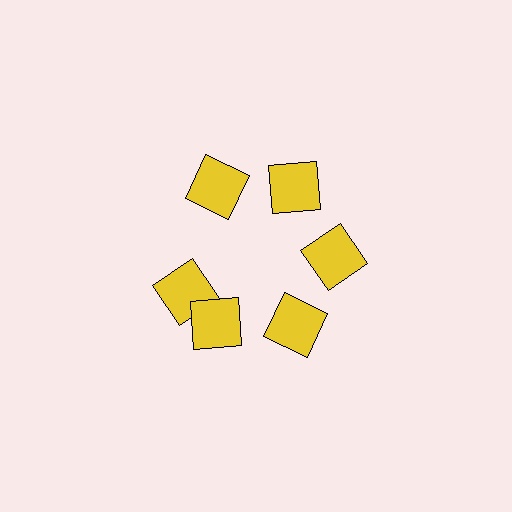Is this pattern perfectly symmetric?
No. The 6 yellow squares are arranged in a ring, but one element near the 9 o'clock position is rotated out of alignment along the ring, breaking the 6-fold rotational symmetry.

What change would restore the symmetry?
The symmetry would be restored by rotating it back into even spacing with its neighbors so that all 6 squares sit at equal angles and equal distance from the center.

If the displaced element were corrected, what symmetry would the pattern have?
It would have 6-fold rotational symmetry — the pattern would map onto itself every 60 degrees.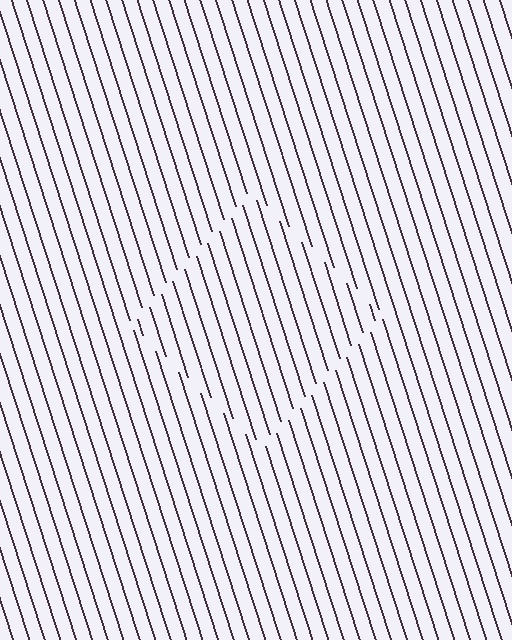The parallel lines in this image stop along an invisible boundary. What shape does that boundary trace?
An illusory square. The interior of the shape contains the same grating, shifted by half a period — the contour is defined by the phase discontinuity where line-ends from the inner and outer gratings abut.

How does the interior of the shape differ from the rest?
The interior of the shape contains the same grating, shifted by half a period — the contour is defined by the phase discontinuity where line-ends from the inner and outer gratings abut.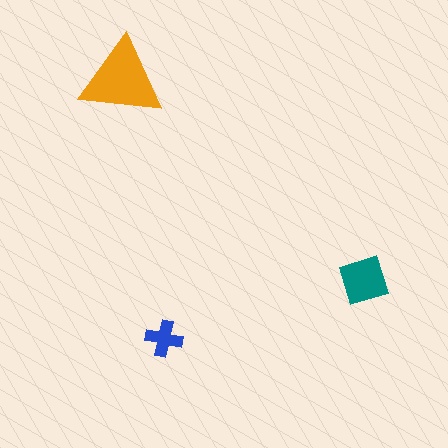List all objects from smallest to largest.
The blue cross, the teal square, the orange triangle.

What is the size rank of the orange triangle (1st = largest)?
1st.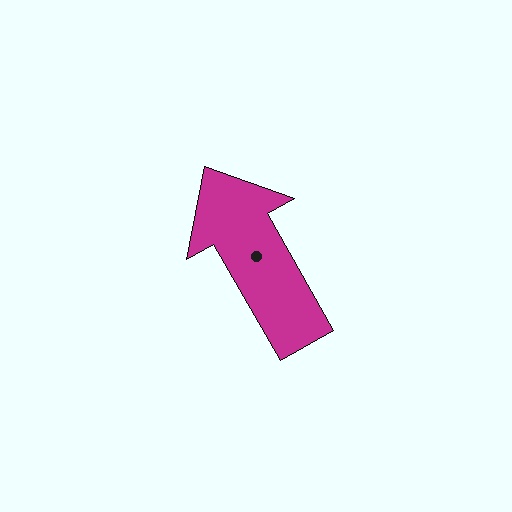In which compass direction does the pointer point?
Northwest.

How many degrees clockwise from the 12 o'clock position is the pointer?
Approximately 330 degrees.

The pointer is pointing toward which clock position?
Roughly 11 o'clock.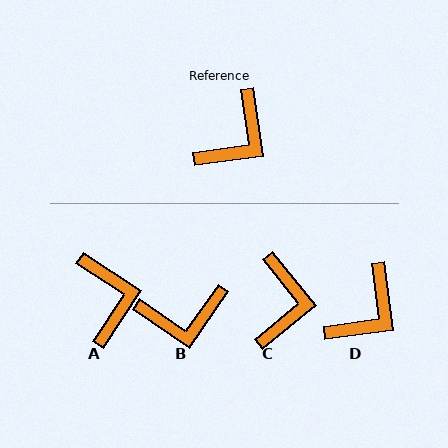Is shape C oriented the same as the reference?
No, it is off by about 31 degrees.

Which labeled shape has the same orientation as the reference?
D.